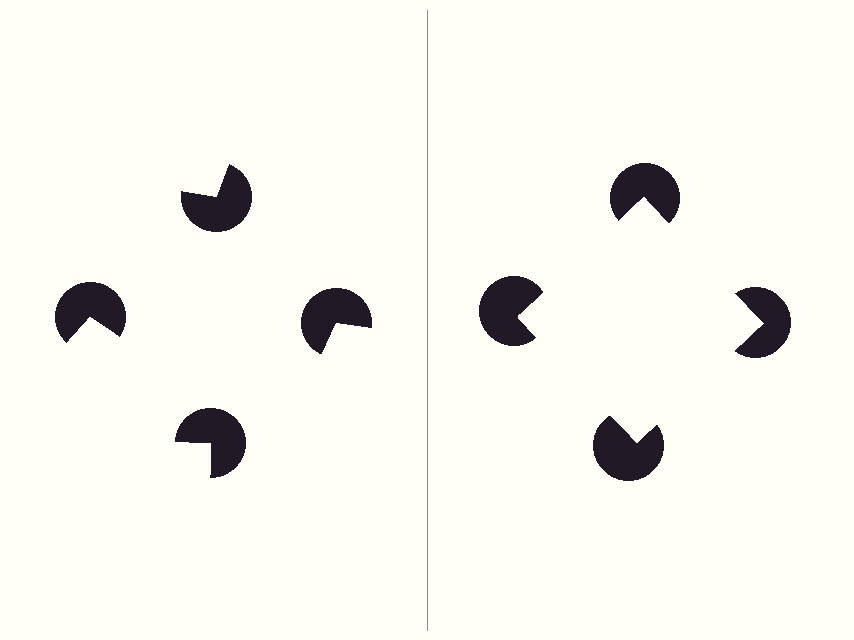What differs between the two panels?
The pac-man discs are positioned identically on both sides; only the wedge orientations differ. On the right they align to a square; on the left they are misaligned.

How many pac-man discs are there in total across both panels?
8 — 4 on each side.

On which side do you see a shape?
An illusory square appears on the right side. On the left side the wedge cuts are rotated, so no coherent shape forms.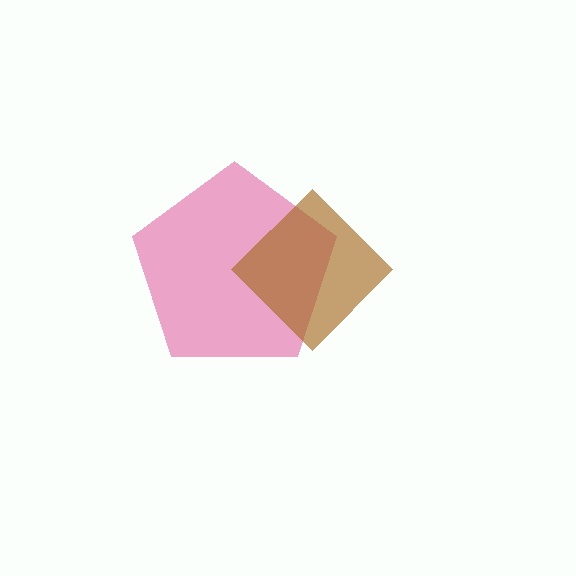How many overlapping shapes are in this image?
There are 2 overlapping shapes in the image.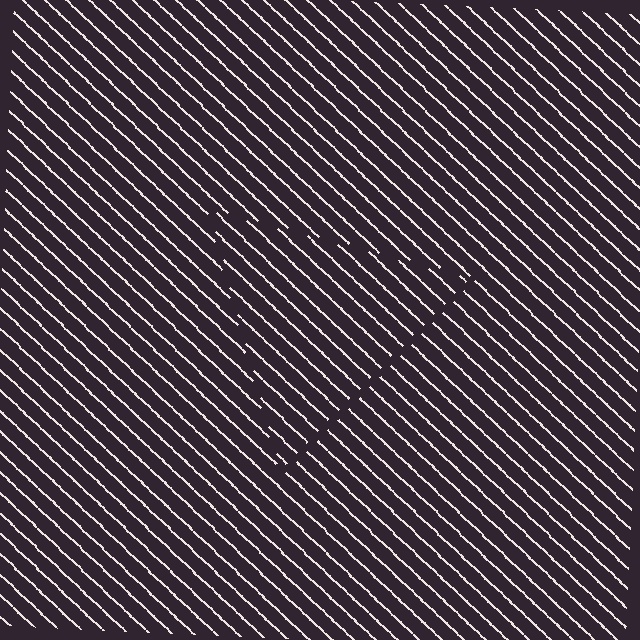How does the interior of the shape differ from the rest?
The interior of the shape contains the same grating, shifted by half a period — the contour is defined by the phase discontinuity where line-ends from the inner and outer gratings abut.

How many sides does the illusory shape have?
3 sides — the line-ends trace a triangle.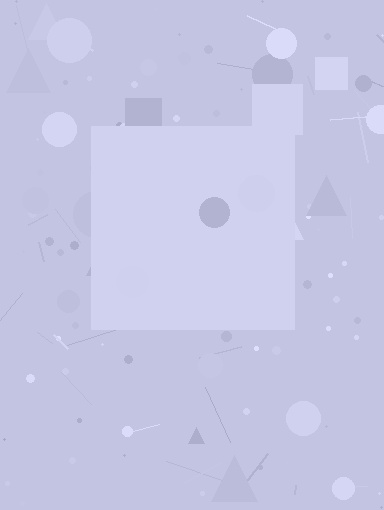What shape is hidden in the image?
A square is hidden in the image.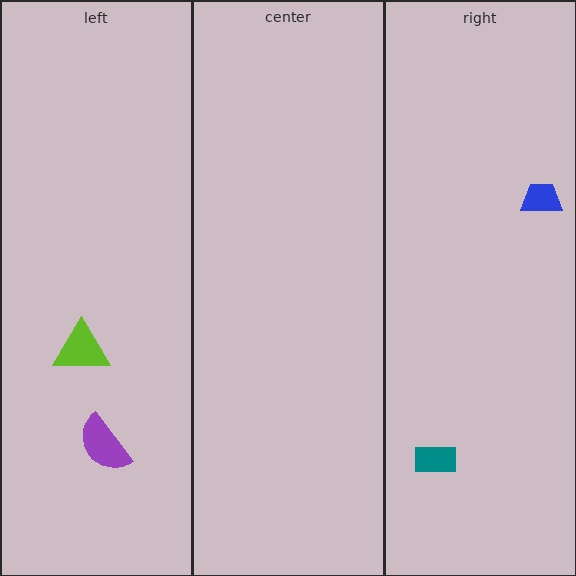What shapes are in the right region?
The teal rectangle, the blue trapezoid.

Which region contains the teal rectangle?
The right region.